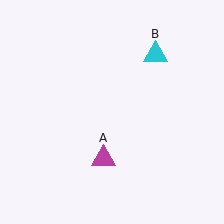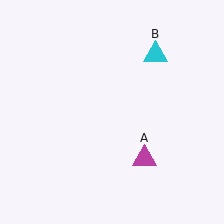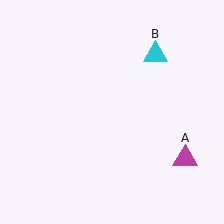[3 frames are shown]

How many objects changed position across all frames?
1 object changed position: magenta triangle (object A).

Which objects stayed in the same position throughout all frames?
Cyan triangle (object B) remained stationary.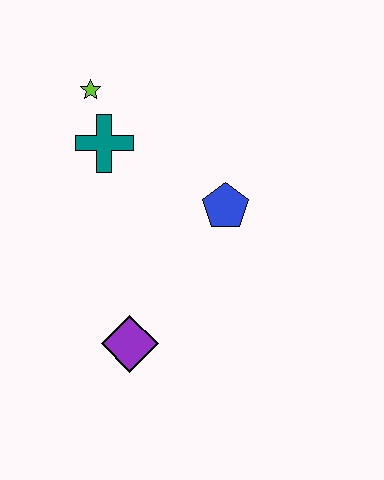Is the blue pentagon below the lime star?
Yes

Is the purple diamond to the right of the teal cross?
Yes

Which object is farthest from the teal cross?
The purple diamond is farthest from the teal cross.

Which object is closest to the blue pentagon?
The teal cross is closest to the blue pentagon.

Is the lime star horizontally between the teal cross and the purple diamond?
No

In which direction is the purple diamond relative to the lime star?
The purple diamond is below the lime star.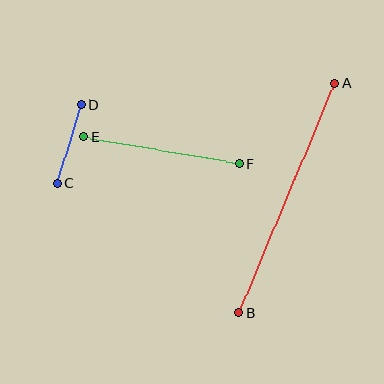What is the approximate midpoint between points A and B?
The midpoint is at approximately (287, 198) pixels.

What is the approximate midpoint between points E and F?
The midpoint is at approximately (162, 150) pixels.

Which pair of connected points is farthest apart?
Points A and B are farthest apart.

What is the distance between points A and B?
The distance is approximately 248 pixels.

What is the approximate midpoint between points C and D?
The midpoint is at approximately (69, 144) pixels.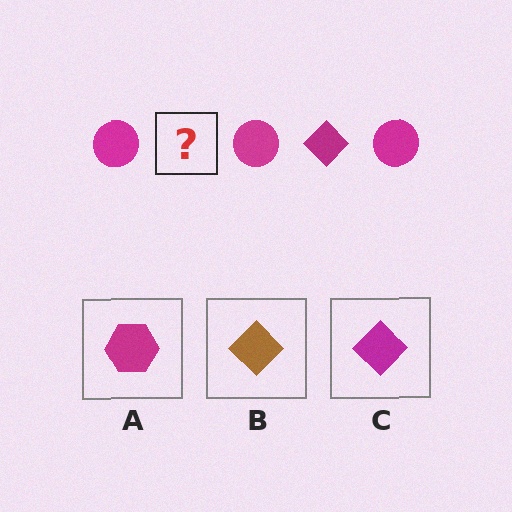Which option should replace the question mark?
Option C.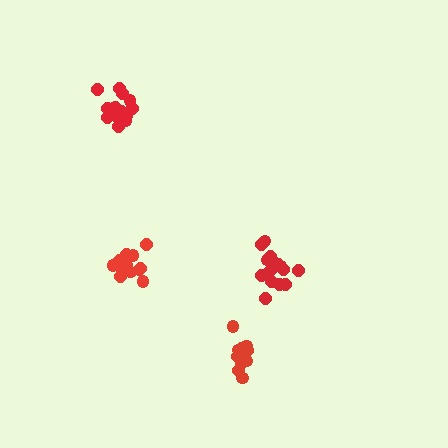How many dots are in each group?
Group 1: 16 dots, Group 2: 13 dots, Group 3: 15 dots, Group 4: 15 dots (59 total).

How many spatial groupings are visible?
There are 4 spatial groupings.